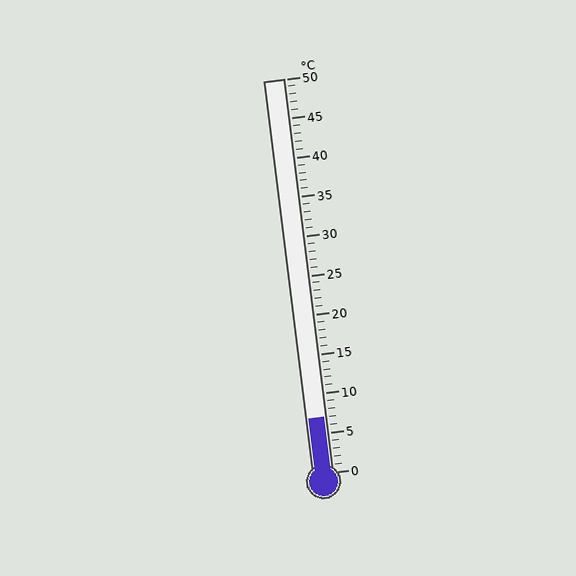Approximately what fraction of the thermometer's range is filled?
The thermometer is filled to approximately 15% of its range.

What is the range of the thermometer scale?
The thermometer scale ranges from 0°C to 50°C.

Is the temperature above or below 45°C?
The temperature is below 45°C.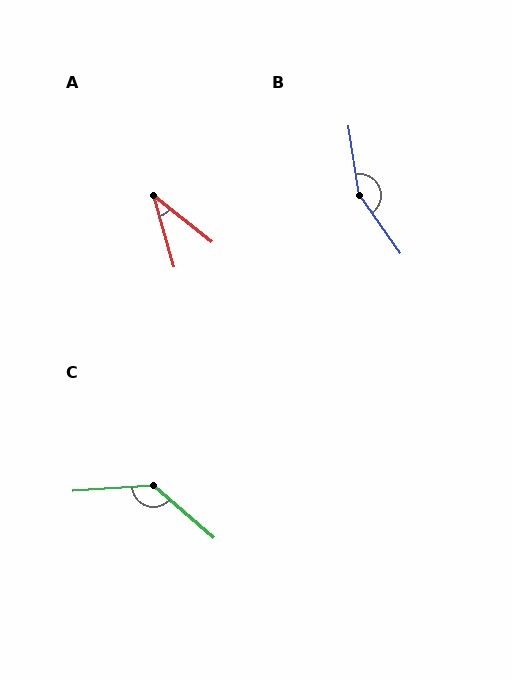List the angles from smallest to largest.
A (36°), C (135°), B (153°).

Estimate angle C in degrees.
Approximately 135 degrees.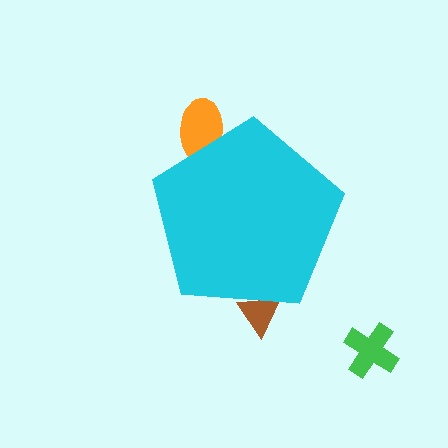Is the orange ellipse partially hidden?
Yes, the orange ellipse is partially hidden behind the cyan pentagon.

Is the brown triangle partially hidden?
Yes, the brown triangle is partially hidden behind the cyan pentagon.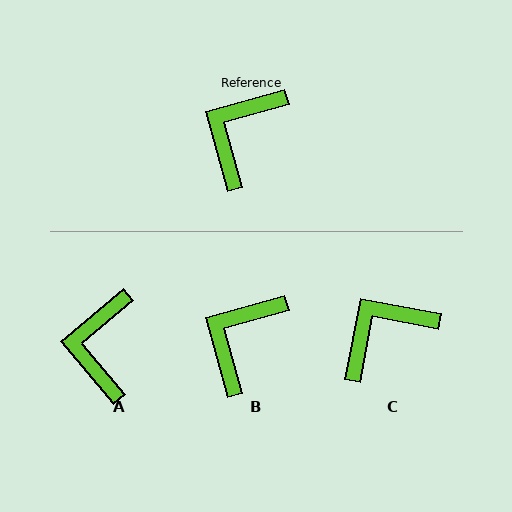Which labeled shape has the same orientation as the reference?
B.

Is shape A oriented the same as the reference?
No, it is off by about 25 degrees.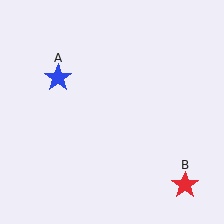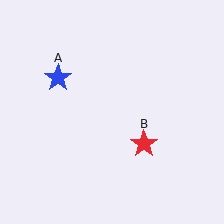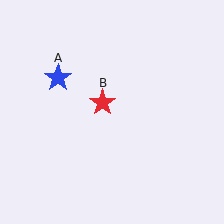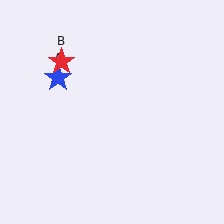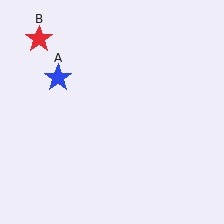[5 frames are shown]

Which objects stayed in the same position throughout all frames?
Blue star (object A) remained stationary.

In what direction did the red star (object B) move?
The red star (object B) moved up and to the left.